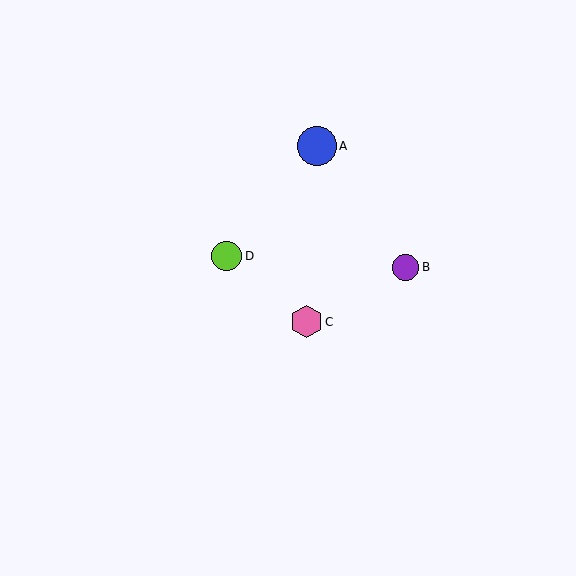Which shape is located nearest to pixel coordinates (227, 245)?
The lime circle (labeled D) at (227, 256) is nearest to that location.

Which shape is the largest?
The blue circle (labeled A) is the largest.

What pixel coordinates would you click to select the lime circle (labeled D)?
Click at (227, 256) to select the lime circle D.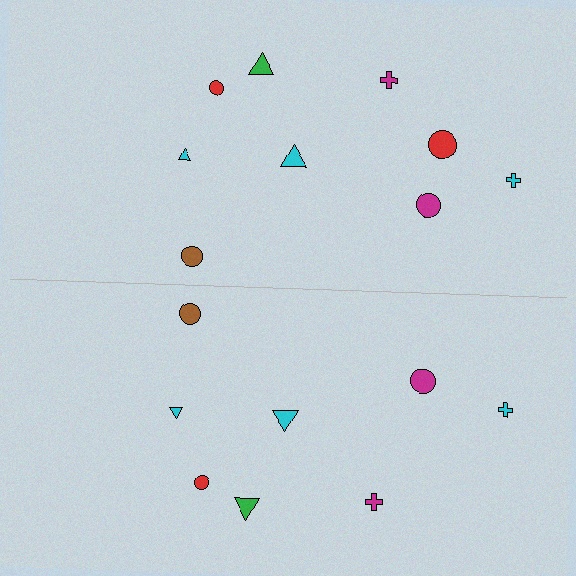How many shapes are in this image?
There are 17 shapes in this image.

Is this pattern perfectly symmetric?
No, the pattern is not perfectly symmetric. A red circle is missing from the bottom side.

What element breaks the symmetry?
A red circle is missing from the bottom side.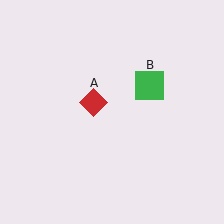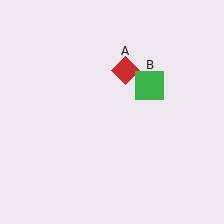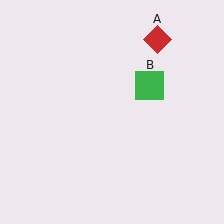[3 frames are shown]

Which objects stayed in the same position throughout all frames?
Green square (object B) remained stationary.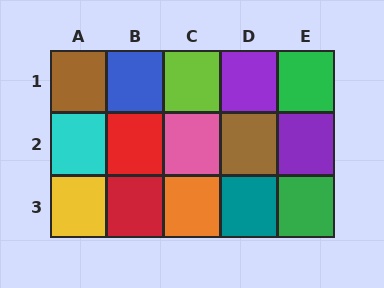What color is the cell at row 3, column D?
Teal.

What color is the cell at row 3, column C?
Orange.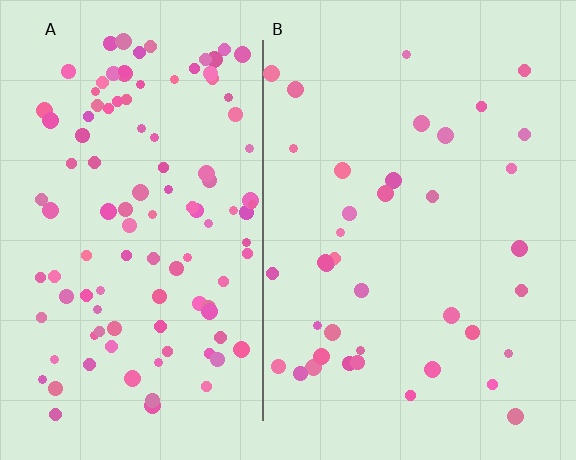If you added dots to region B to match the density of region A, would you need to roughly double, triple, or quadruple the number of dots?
Approximately triple.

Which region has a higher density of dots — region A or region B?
A (the left).